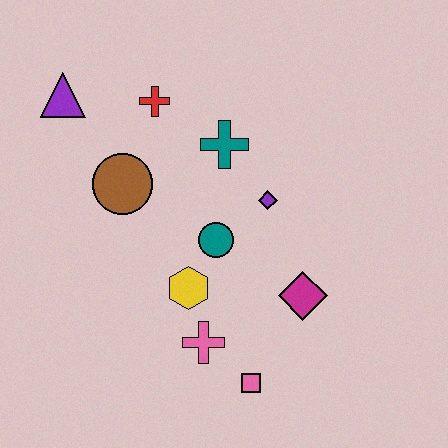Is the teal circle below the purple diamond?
Yes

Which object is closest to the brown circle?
The red cross is closest to the brown circle.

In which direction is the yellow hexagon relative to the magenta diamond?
The yellow hexagon is to the left of the magenta diamond.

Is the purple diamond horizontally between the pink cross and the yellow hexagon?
No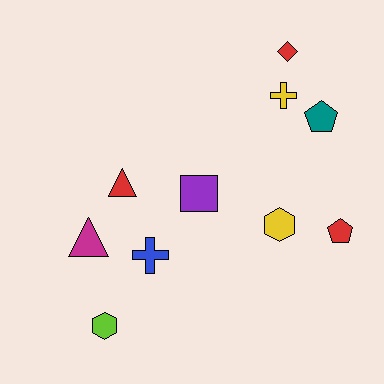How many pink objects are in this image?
There are no pink objects.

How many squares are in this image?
There is 1 square.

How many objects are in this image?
There are 10 objects.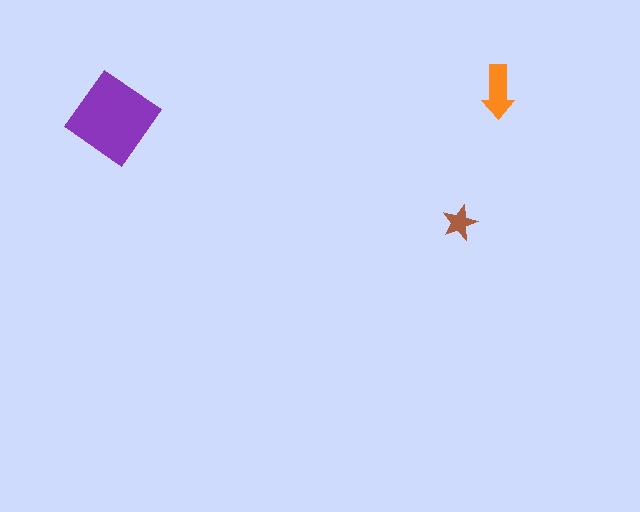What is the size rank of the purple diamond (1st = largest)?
1st.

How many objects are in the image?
There are 3 objects in the image.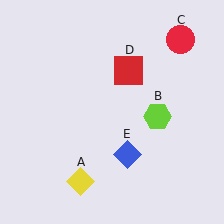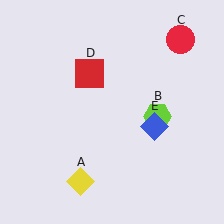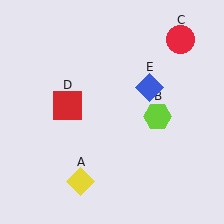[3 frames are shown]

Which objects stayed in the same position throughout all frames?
Yellow diamond (object A) and lime hexagon (object B) and red circle (object C) remained stationary.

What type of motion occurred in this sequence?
The red square (object D), blue diamond (object E) rotated counterclockwise around the center of the scene.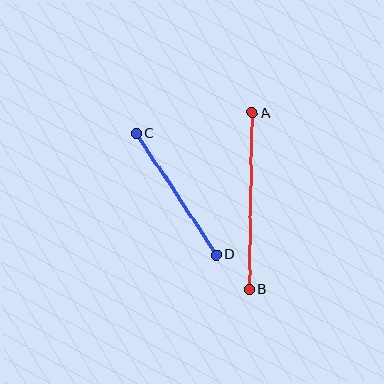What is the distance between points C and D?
The distance is approximately 146 pixels.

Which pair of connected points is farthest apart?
Points A and B are farthest apart.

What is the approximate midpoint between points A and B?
The midpoint is at approximately (251, 201) pixels.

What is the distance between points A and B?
The distance is approximately 177 pixels.